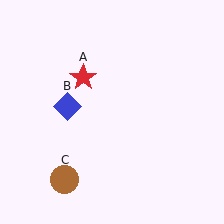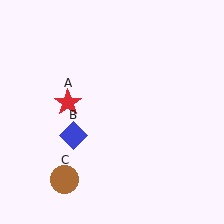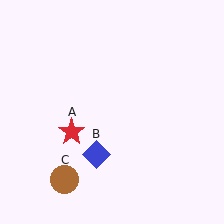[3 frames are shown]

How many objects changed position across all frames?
2 objects changed position: red star (object A), blue diamond (object B).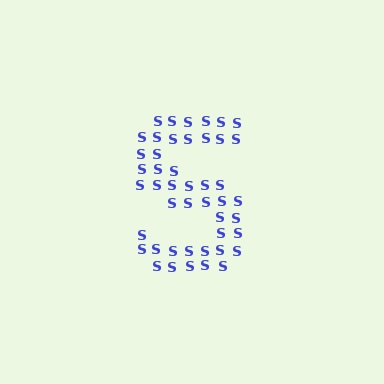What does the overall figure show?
The overall figure shows the letter S.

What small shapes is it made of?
It is made of small letter S's.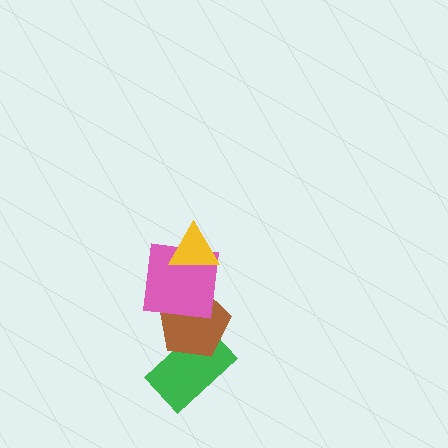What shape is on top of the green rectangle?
The brown pentagon is on top of the green rectangle.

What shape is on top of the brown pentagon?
The pink square is on top of the brown pentagon.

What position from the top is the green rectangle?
The green rectangle is 4th from the top.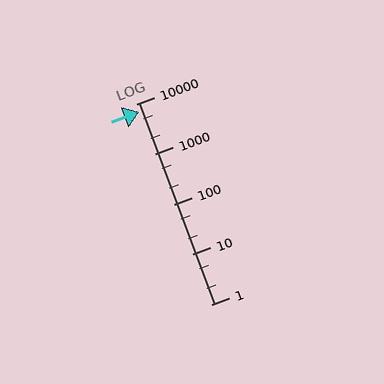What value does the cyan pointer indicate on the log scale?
The pointer indicates approximately 6800.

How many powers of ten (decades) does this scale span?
The scale spans 4 decades, from 1 to 10000.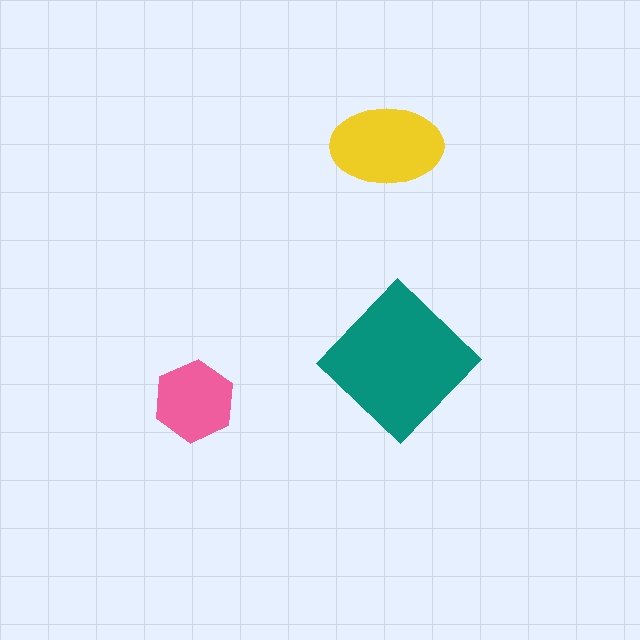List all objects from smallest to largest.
The pink hexagon, the yellow ellipse, the teal diamond.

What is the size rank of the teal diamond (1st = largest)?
1st.